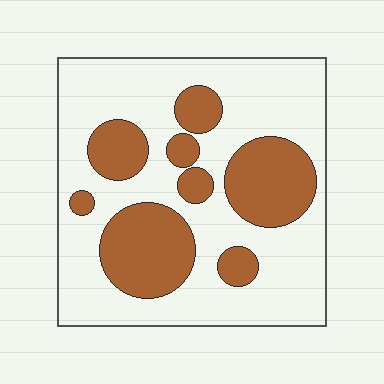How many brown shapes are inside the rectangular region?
8.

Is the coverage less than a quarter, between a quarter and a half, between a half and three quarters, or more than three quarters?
Between a quarter and a half.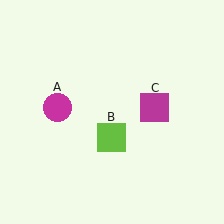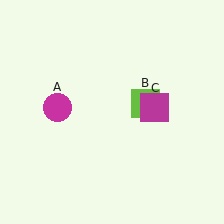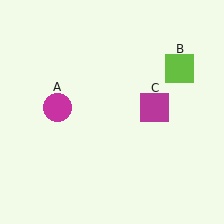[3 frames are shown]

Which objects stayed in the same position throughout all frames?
Magenta circle (object A) and magenta square (object C) remained stationary.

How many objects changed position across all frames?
1 object changed position: lime square (object B).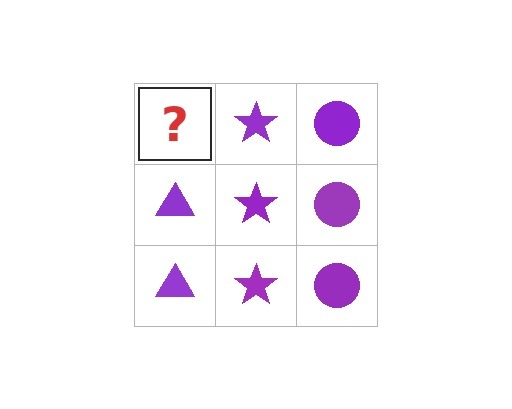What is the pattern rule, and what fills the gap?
The rule is that each column has a consistent shape. The gap should be filled with a purple triangle.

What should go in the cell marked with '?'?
The missing cell should contain a purple triangle.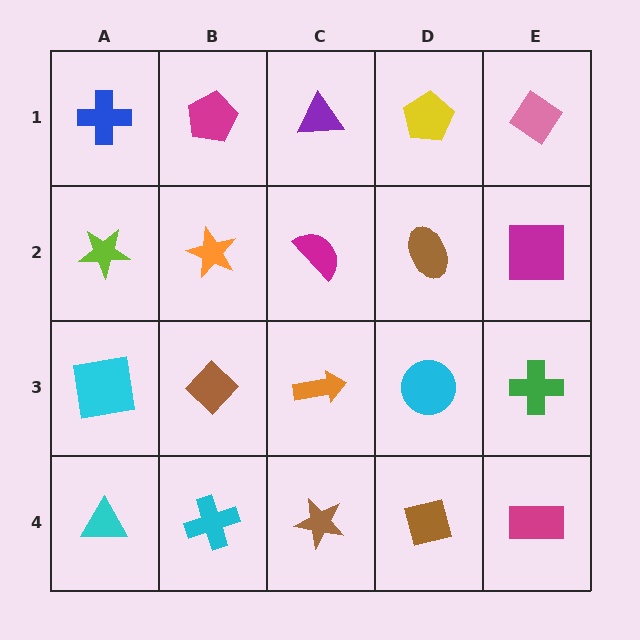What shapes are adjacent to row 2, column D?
A yellow pentagon (row 1, column D), a cyan circle (row 3, column D), a magenta semicircle (row 2, column C), a magenta square (row 2, column E).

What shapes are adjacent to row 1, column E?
A magenta square (row 2, column E), a yellow pentagon (row 1, column D).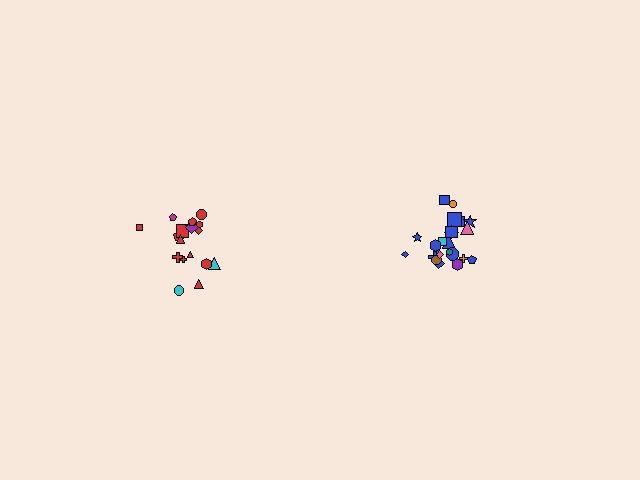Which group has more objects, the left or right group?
The right group.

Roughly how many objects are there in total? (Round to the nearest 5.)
Roughly 45 objects in total.